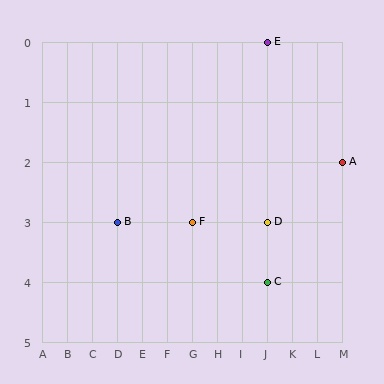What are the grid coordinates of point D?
Point D is at grid coordinates (J, 3).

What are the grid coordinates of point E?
Point E is at grid coordinates (J, 0).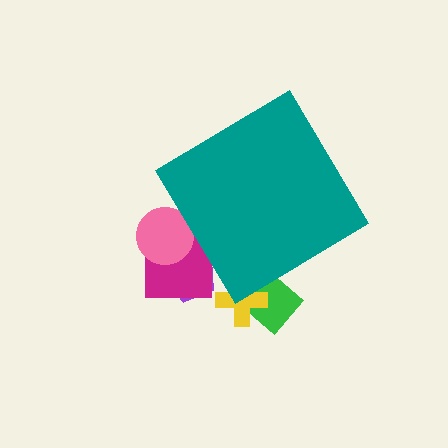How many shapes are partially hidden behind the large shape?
6 shapes are partially hidden.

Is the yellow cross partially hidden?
Yes, the yellow cross is partially hidden behind the teal diamond.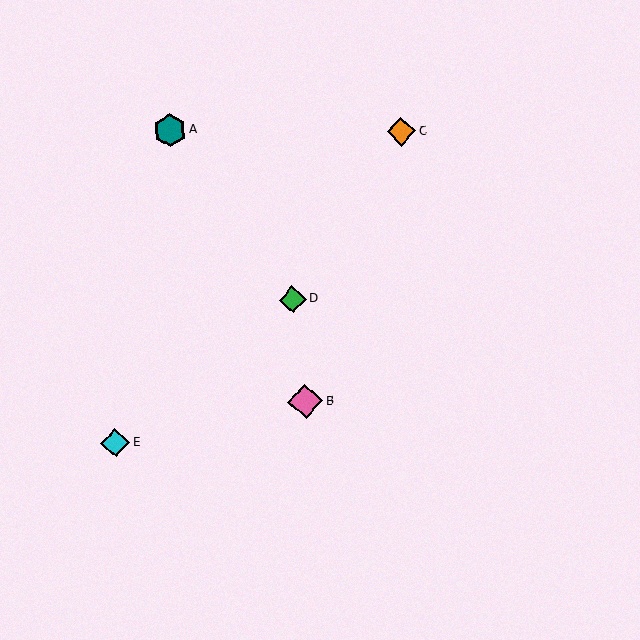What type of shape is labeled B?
Shape B is a pink diamond.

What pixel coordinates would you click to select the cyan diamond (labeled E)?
Click at (115, 443) to select the cyan diamond E.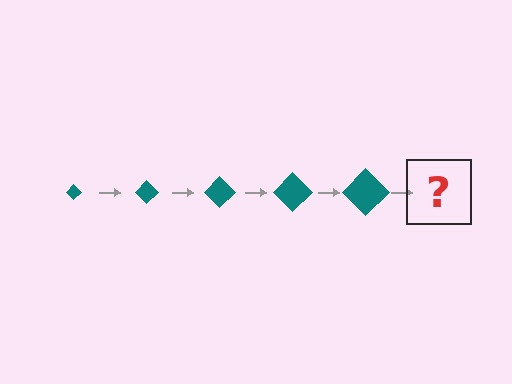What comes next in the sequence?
The next element should be a teal diamond, larger than the previous one.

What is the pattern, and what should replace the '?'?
The pattern is that the diamond gets progressively larger each step. The '?' should be a teal diamond, larger than the previous one.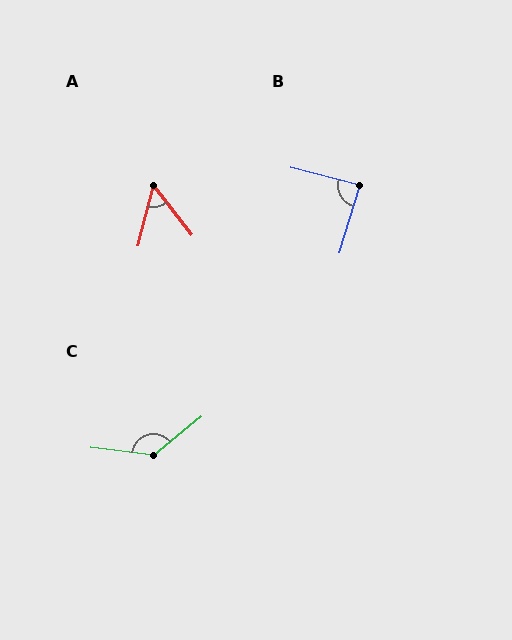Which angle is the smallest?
A, at approximately 52 degrees.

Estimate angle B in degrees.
Approximately 87 degrees.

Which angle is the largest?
C, at approximately 134 degrees.